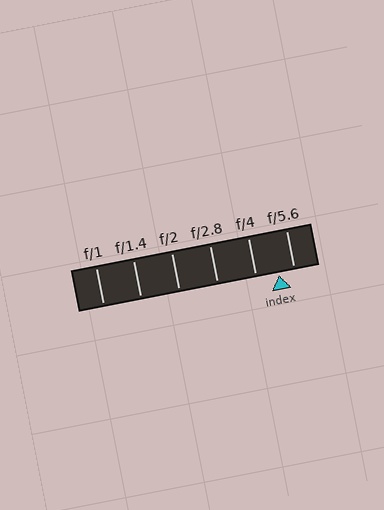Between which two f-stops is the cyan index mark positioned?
The index mark is between f/4 and f/5.6.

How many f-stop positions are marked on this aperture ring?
There are 6 f-stop positions marked.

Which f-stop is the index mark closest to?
The index mark is closest to f/5.6.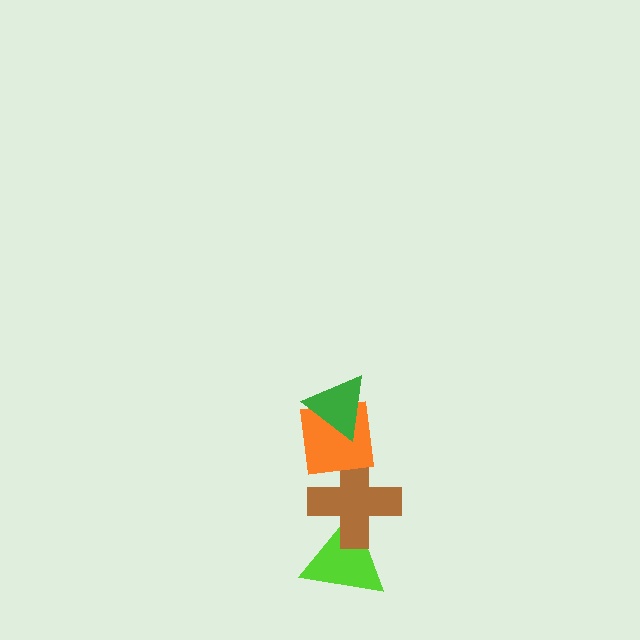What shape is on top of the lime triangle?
The brown cross is on top of the lime triangle.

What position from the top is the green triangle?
The green triangle is 1st from the top.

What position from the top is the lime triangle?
The lime triangle is 4th from the top.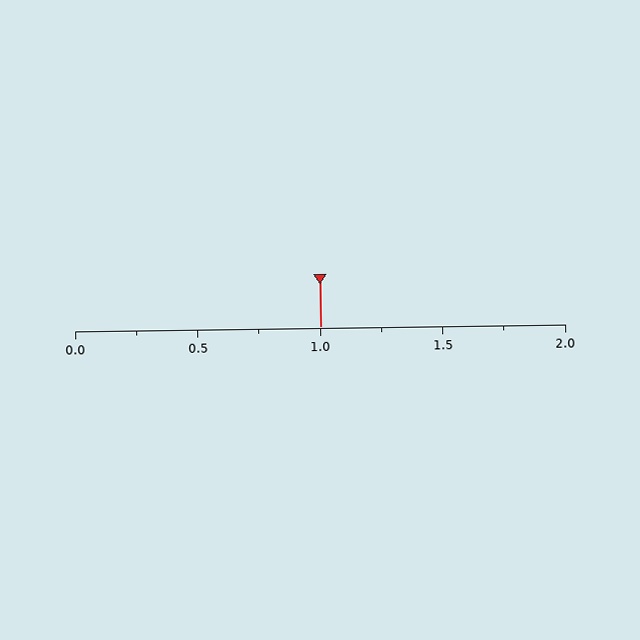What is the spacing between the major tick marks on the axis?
The major ticks are spaced 0.5 apart.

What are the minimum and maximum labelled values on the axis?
The axis runs from 0.0 to 2.0.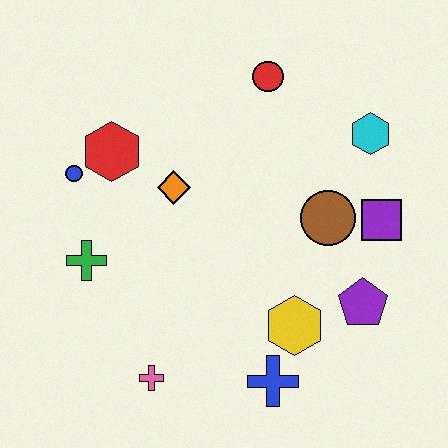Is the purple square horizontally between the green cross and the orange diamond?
No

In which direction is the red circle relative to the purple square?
The red circle is above the purple square.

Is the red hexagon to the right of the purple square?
No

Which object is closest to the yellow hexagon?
The blue cross is closest to the yellow hexagon.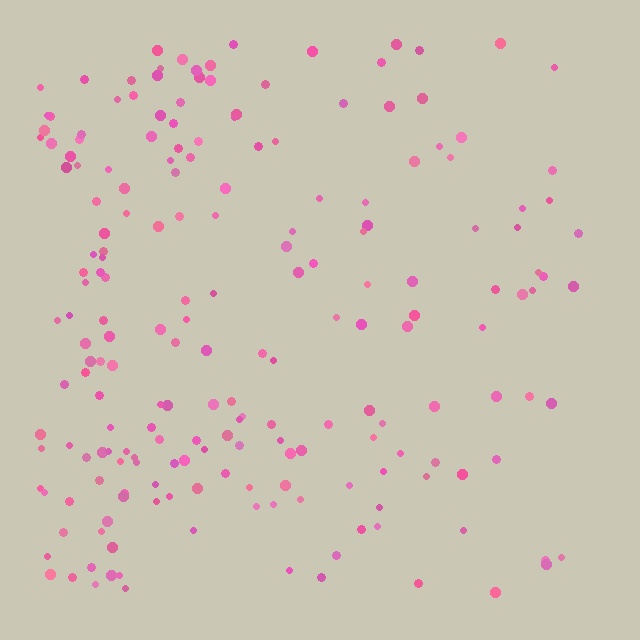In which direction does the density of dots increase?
From right to left, with the left side densest.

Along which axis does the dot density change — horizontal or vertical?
Horizontal.